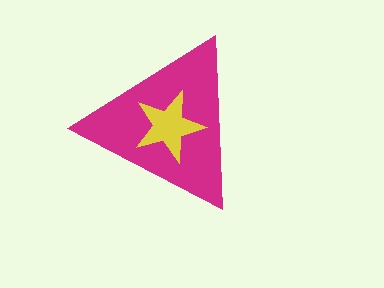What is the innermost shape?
The yellow star.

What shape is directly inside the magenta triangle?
The yellow star.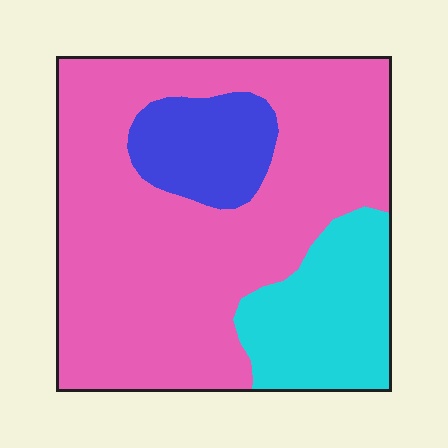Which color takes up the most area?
Pink, at roughly 70%.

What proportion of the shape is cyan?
Cyan covers roughly 20% of the shape.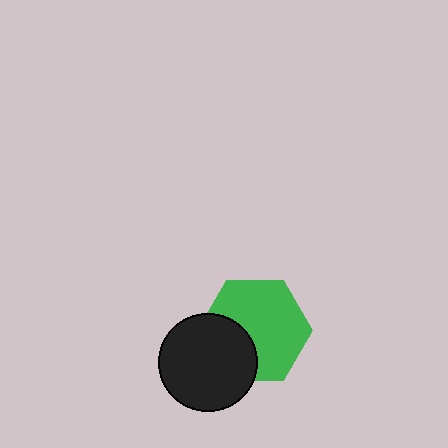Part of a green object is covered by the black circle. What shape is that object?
It is a hexagon.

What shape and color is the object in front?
The object in front is a black circle.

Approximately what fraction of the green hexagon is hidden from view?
Roughly 31% of the green hexagon is hidden behind the black circle.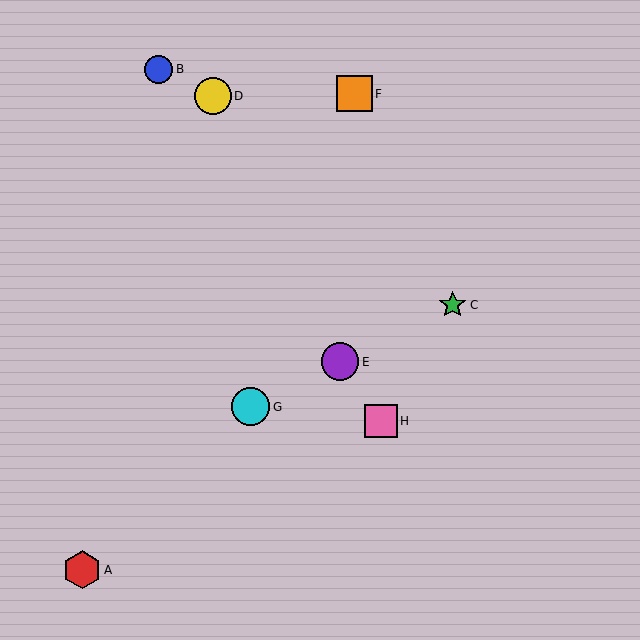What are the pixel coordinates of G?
Object G is at (250, 407).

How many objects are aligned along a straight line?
3 objects (C, E, G) are aligned along a straight line.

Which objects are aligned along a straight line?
Objects C, E, G are aligned along a straight line.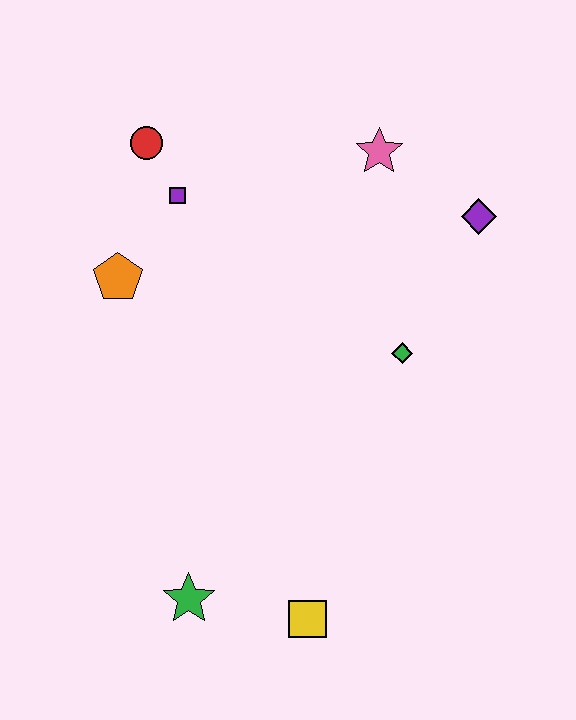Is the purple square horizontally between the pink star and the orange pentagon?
Yes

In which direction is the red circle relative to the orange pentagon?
The red circle is above the orange pentagon.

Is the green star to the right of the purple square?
Yes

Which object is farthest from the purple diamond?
The green star is farthest from the purple diamond.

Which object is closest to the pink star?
The purple diamond is closest to the pink star.